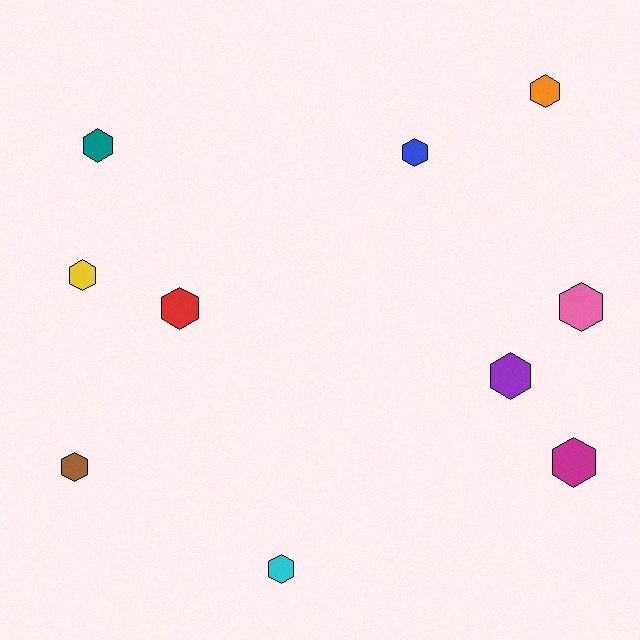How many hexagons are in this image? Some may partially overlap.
There are 10 hexagons.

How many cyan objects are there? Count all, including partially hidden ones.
There is 1 cyan object.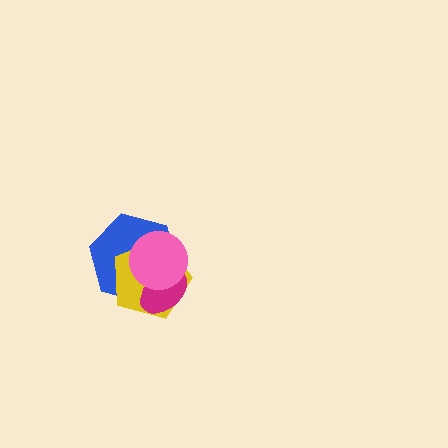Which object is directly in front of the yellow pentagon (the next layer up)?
The magenta ellipse is directly in front of the yellow pentagon.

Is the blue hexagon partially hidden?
Yes, it is partially covered by another shape.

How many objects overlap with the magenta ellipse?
3 objects overlap with the magenta ellipse.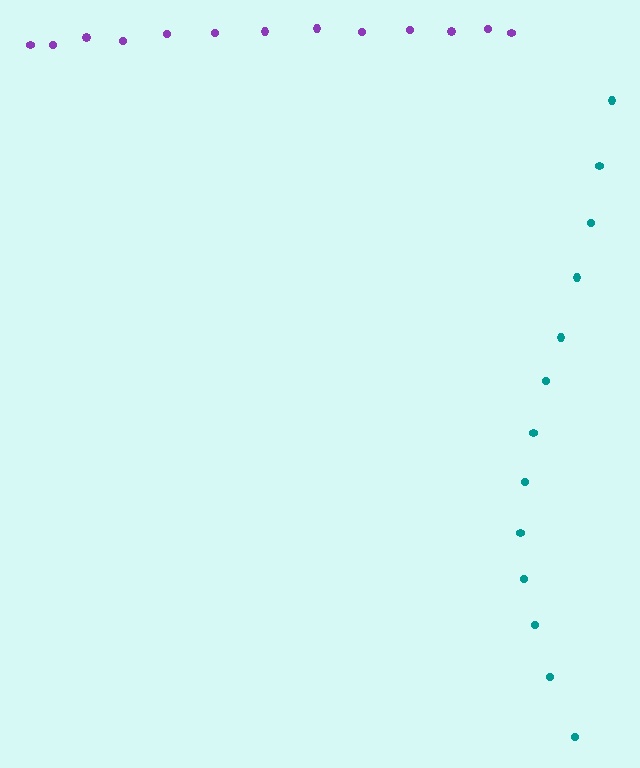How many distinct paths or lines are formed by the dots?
There are 2 distinct paths.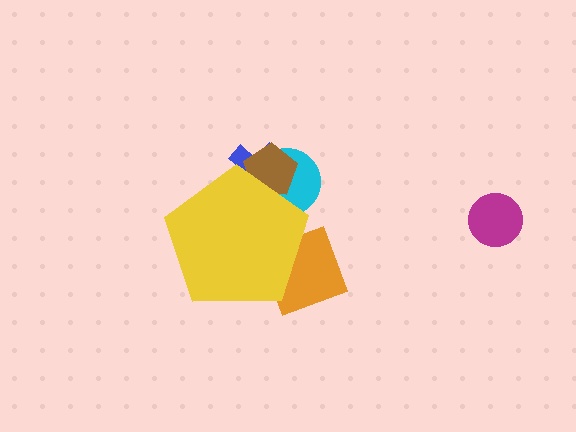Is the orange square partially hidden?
Yes, the orange square is partially hidden behind the yellow pentagon.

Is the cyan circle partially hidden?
Yes, the cyan circle is partially hidden behind the yellow pentagon.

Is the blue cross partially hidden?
Yes, the blue cross is partially hidden behind the yellow pentagon.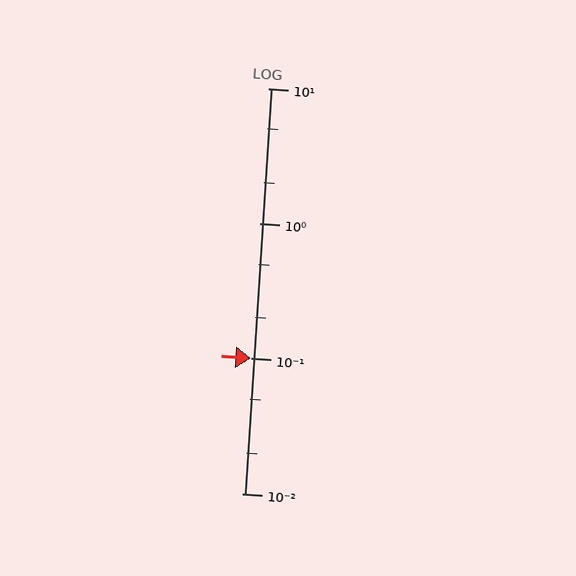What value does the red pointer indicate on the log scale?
The pointer indicates approximately 0.1.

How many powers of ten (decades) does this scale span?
The scale spans 3 decades, from 0.01 to 10.